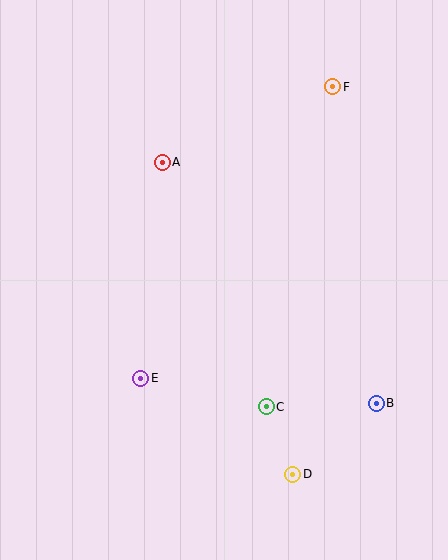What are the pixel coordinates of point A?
Point A is at (162, 162).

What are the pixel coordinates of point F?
Point F is at (333, 87).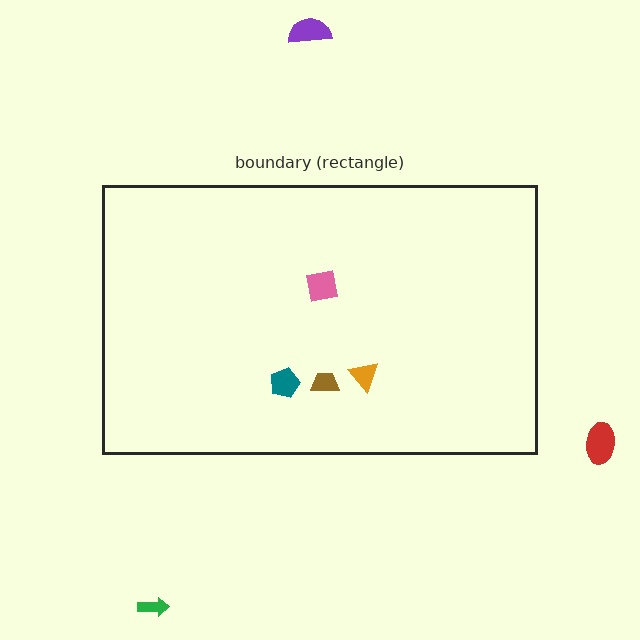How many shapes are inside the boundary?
4 inside, 3 outside.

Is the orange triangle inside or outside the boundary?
Inside.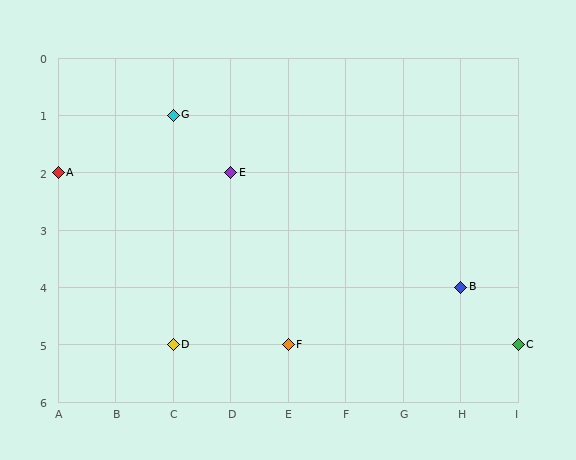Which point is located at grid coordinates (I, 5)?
Point C is at (I, 5).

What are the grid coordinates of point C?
Point C is at grid coordinates (I, 5).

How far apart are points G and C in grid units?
Points G and C are 6 columns and 4 rows apart (about 7.2 grid units diagonally).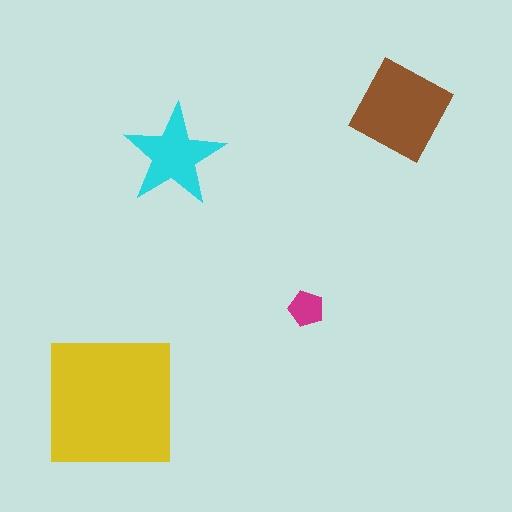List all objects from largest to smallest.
The yellow square, the brown diamond, the cyan star, the magenta pentagon.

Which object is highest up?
The brown diamond is topmost.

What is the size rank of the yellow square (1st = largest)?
1st.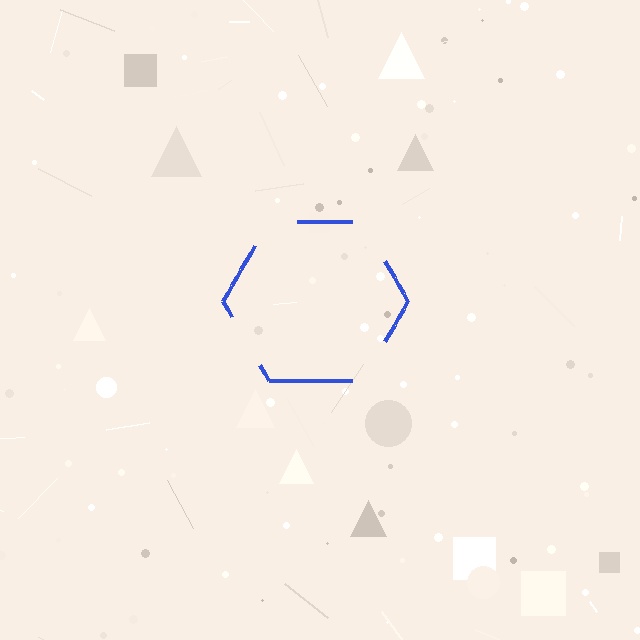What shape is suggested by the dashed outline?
The dashed outline suggests a hexagon.